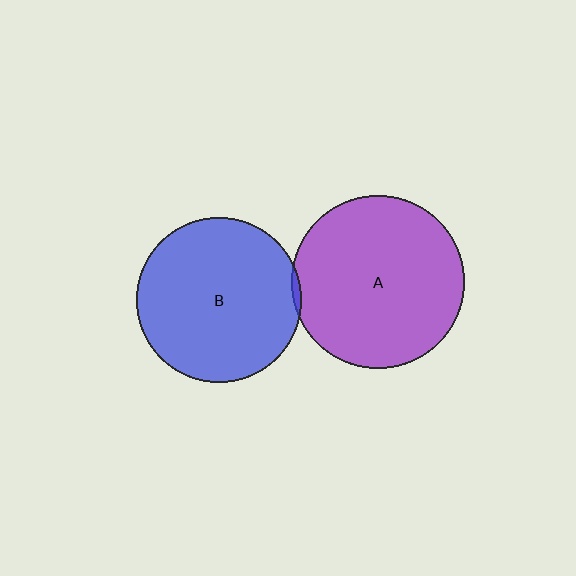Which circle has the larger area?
Circle A (purple).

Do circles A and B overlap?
Yes.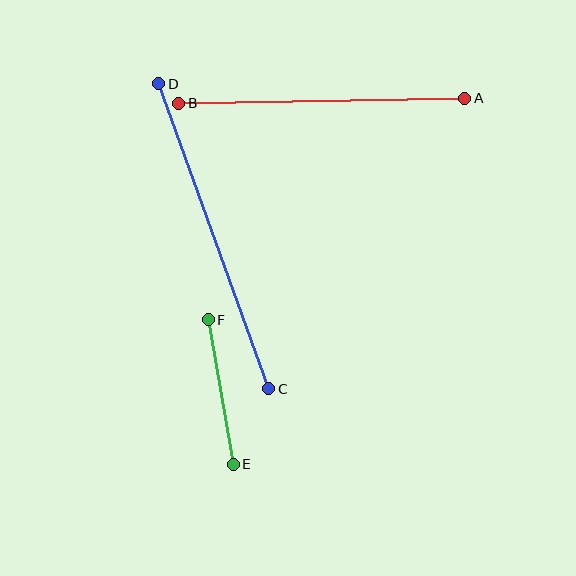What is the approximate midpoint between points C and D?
The midpoint is at approximately (214, 236) pixels.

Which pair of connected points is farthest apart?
Points C and D are farthest apart.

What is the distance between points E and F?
The distance is approximately 147 pixels.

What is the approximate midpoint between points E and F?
The midpoint is at approximately (221, 392) pixels.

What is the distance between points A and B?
The distance is approximately 286 pixels.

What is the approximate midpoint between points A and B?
The midpoint is at approximately (322, 101) pixels.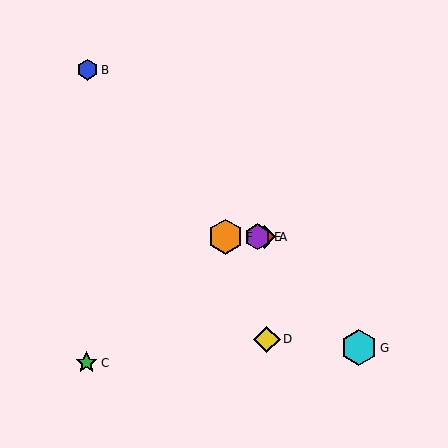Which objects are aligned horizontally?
Objects A, E, F are aligned horizontally.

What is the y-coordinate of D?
Object D is at y≈339.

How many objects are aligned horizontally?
3 objects (A, E, F) are aligned horizontally.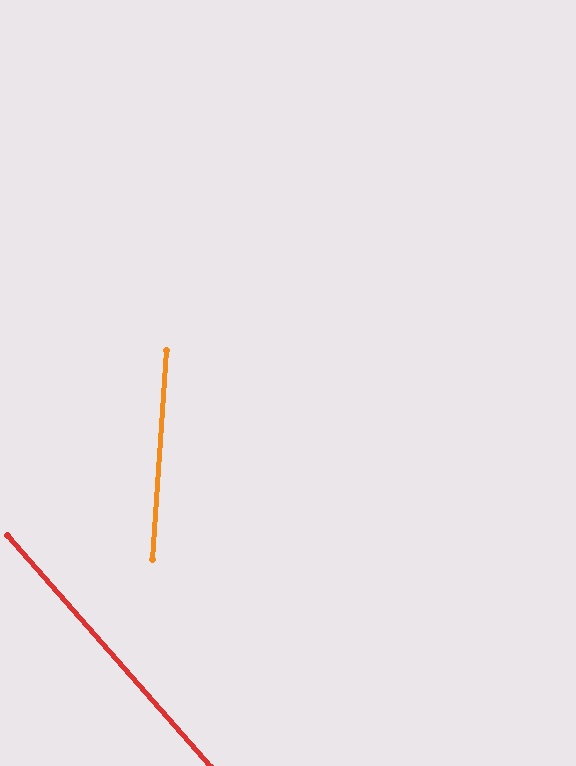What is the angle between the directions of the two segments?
Approximately 45 degrees.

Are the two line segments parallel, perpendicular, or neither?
Neither parallel nor perpendicular — they differ by about 45°.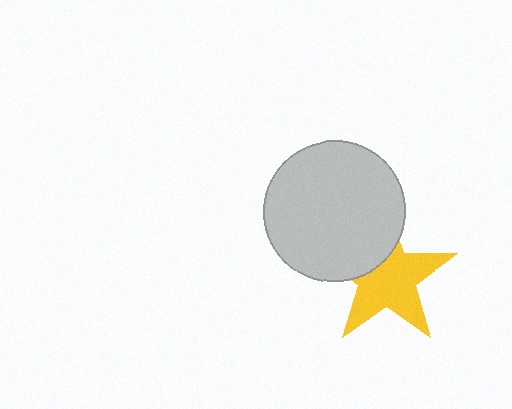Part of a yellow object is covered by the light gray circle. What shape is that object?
It is a star.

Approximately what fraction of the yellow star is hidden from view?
Roughly 31% of the yellow star is hidden behind the light gray circle.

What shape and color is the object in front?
The object in front is a light gray circle.